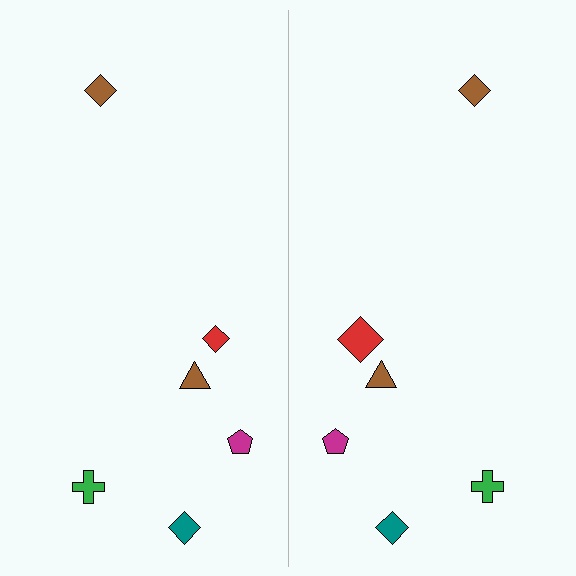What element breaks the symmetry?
The red diamond on the right side has a different size than its mirror counterpart.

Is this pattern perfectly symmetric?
No, the pattern is not perfectly symmetric. The red diamond on the right side has a different size than its mirror counterpart.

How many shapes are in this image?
There are 12 shapes in this image.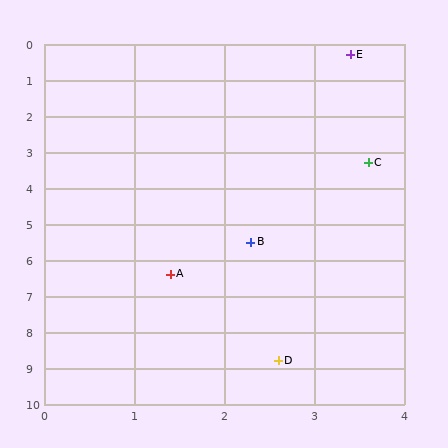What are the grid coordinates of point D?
Point D is at approximately (2.6, 8.8).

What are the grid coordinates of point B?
Point B is at approximately (2.3, 5.5).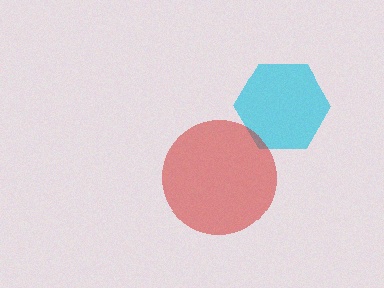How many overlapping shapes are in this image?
There are 2 overlapping shapes in the image.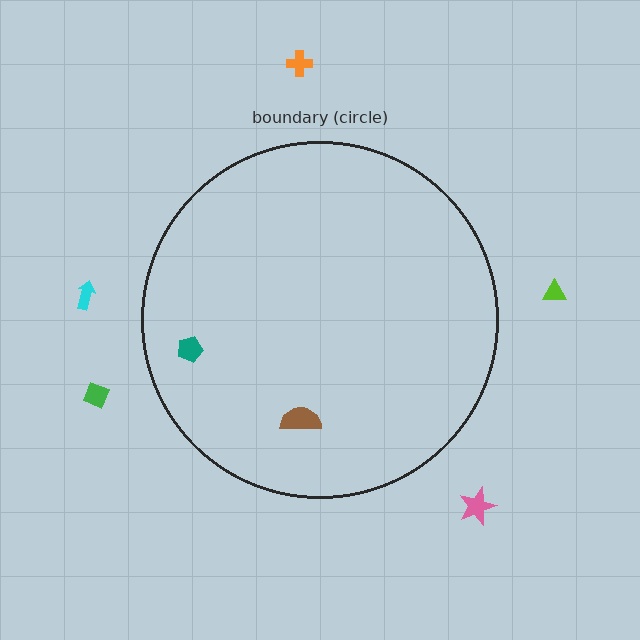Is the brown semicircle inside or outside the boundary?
Inside.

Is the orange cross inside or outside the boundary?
Outside.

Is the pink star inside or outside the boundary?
Outside.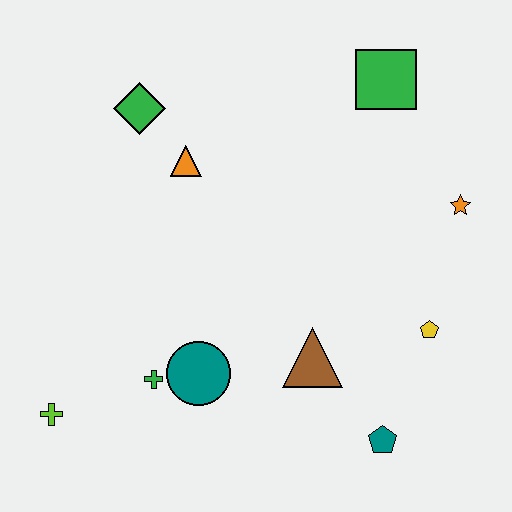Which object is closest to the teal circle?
The green cross is closest to the teal circle.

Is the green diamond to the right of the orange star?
No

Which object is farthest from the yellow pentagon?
The lime cross is farthest from the yellow pentagon.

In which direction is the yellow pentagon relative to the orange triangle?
The yellow pentagon is to the right of the orange triangle.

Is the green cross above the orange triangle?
No